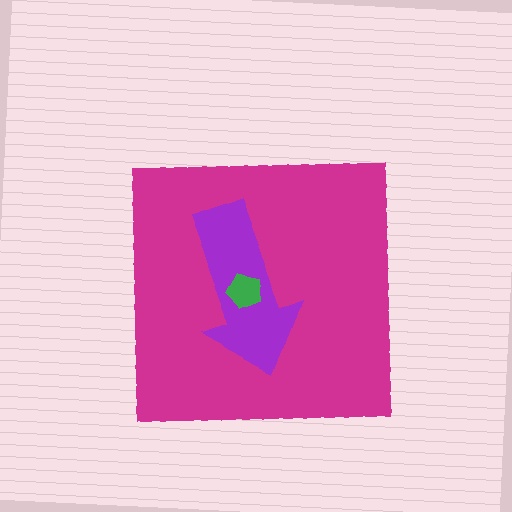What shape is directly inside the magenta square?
The purple arrow.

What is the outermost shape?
The magenta square.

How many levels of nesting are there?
3.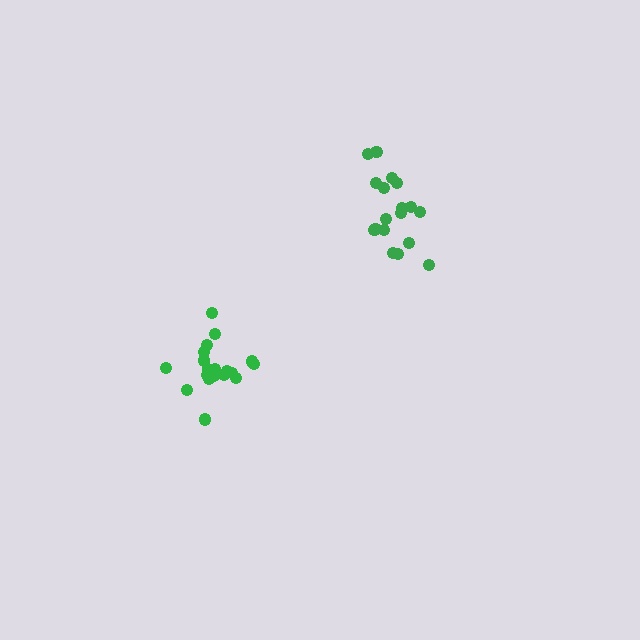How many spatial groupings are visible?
There are 2 spatial groupings.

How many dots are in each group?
Group 1: 19 dots, Group 2: 19 dots (38 total).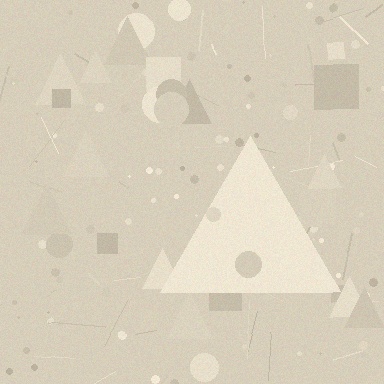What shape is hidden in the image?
A triangle is hidden in the image.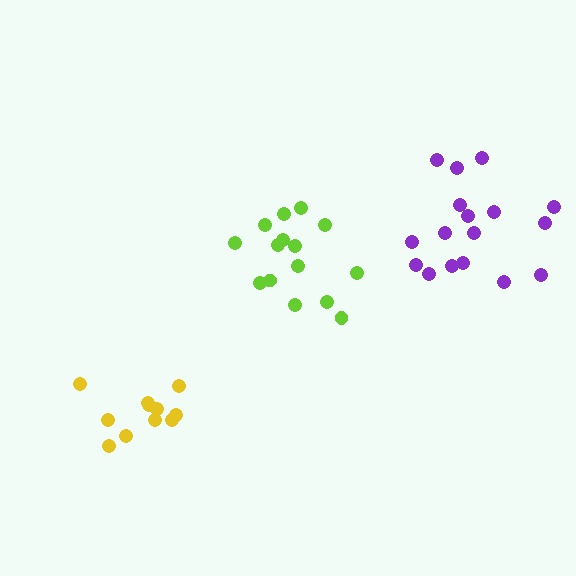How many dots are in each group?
Group 1: 11 dots, Group 2: 15 dots, Group 3: 17 dots (43 total).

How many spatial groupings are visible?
There are 3 spatial groupings.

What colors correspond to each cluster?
The clusters are colored: yellow, lime, purple.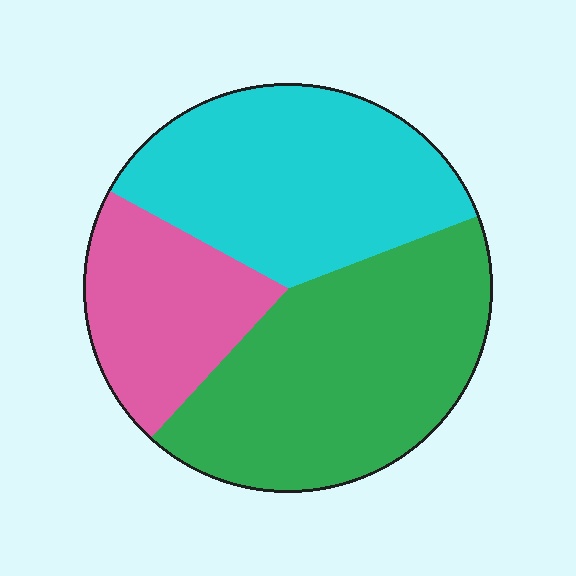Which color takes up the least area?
Pink, at roughly 20%.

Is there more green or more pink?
Green.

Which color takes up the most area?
Green, at roughly 40%.